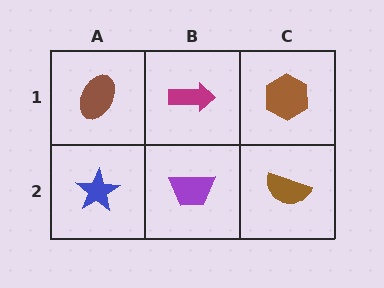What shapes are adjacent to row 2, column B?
A magenta arrow (row 1, column B), a blue star (row 2, column A), a brown semicircle (row 2, column C).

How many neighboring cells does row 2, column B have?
3.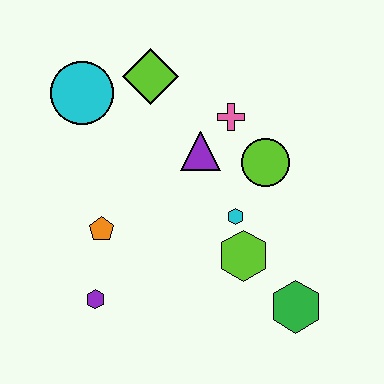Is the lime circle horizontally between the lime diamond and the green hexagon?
Yes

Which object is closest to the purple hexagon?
The orange pentagon is closest to the purple hexagon.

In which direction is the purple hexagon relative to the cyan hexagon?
The purple hexagon is to the left of the cyan hexagon.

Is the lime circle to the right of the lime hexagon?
Yes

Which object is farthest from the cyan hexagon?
The cyan circle is farthest from the cyan hexagon.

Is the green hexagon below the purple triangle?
Yes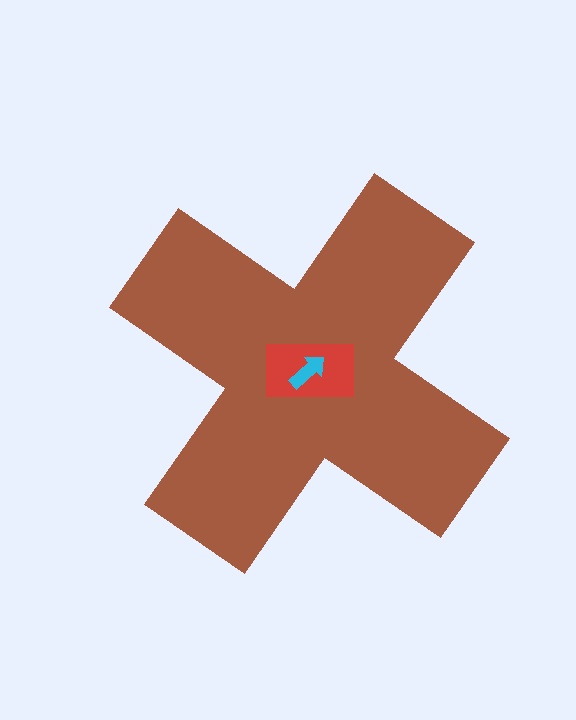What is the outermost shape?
The brown cross.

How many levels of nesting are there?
3.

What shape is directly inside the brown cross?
The red rectangle.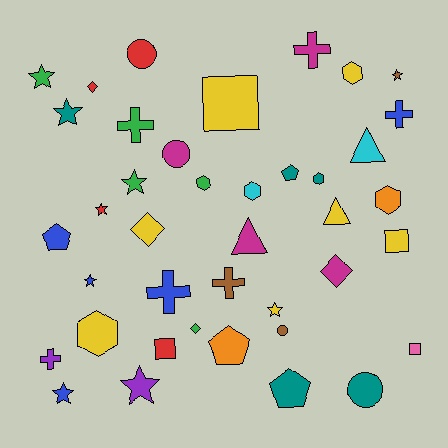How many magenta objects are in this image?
There are 4 magenta objects.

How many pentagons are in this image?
There are 4 pentagons.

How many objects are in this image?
There are 40 objects.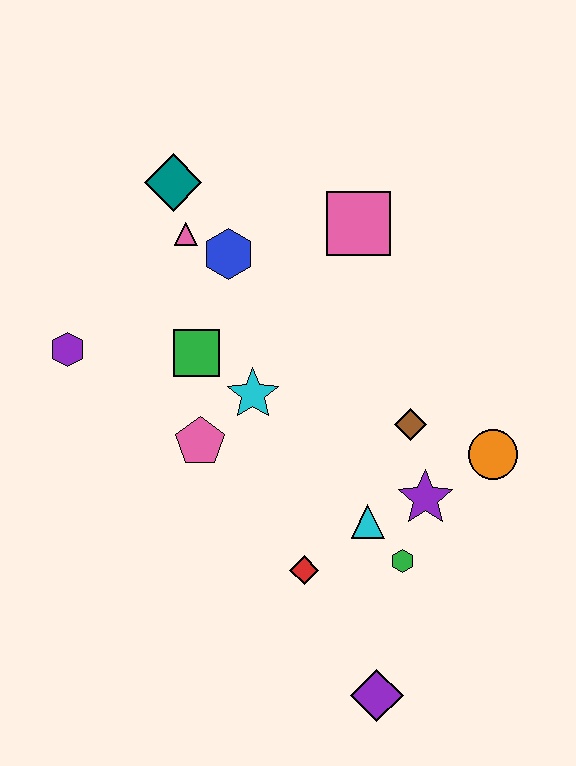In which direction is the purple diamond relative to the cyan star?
The purple diamond is below the cyan star.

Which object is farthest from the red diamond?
The teal diamond is farthest from the red diamond.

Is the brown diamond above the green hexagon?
Yes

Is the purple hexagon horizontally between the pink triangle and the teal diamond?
No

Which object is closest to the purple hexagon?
The green square is closest to the purple hexagon.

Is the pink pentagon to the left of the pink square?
Yes